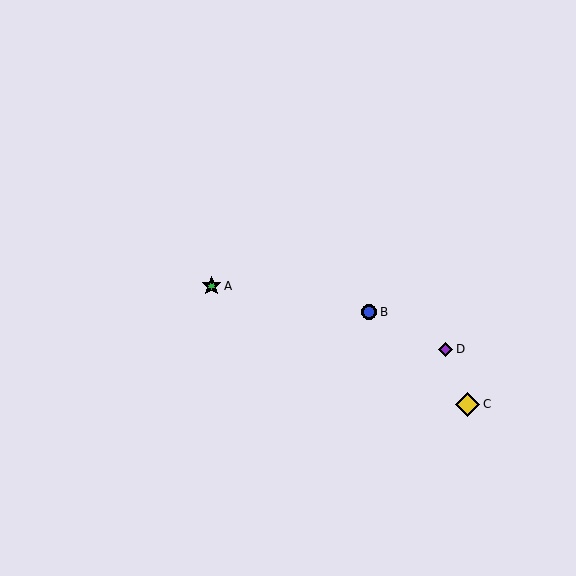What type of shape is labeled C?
Shape C is a yellow diamond.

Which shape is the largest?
The yellow diamond (labeled C) is the largest.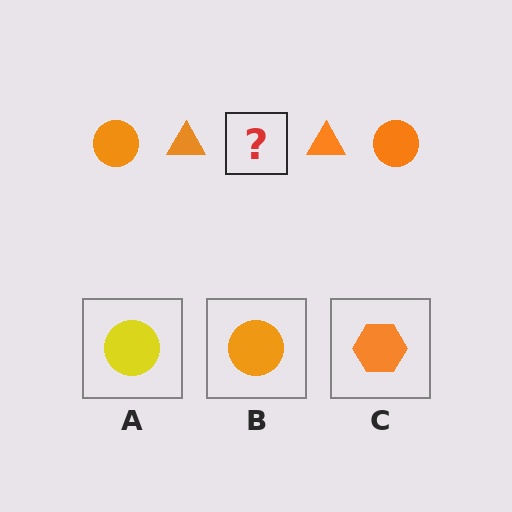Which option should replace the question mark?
Option B.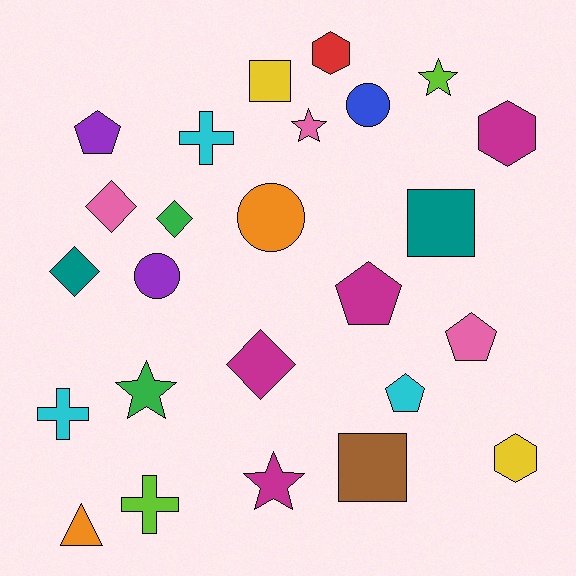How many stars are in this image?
There are 4 stars.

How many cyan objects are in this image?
There are 3 cyan objects.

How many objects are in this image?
There are 25 objects.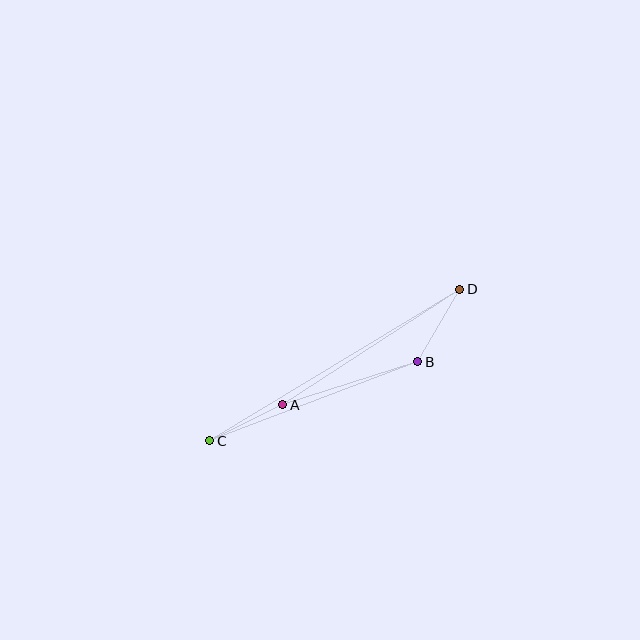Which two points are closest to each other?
Points A and C are closest to each other.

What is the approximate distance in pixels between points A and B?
The distance between A and B is approximately 141 pixels.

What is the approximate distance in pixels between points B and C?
The distance between B and C is approximately 222 pixels.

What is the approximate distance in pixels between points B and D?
The distance between B and D is approximately 84 pixels.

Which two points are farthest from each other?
Points C and D are farthest from each other.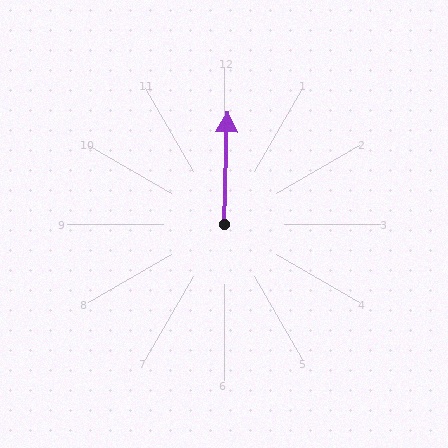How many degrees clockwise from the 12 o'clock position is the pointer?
Approximately 2 degrees.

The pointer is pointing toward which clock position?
Roughly 12 o'clock.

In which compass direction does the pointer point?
North.